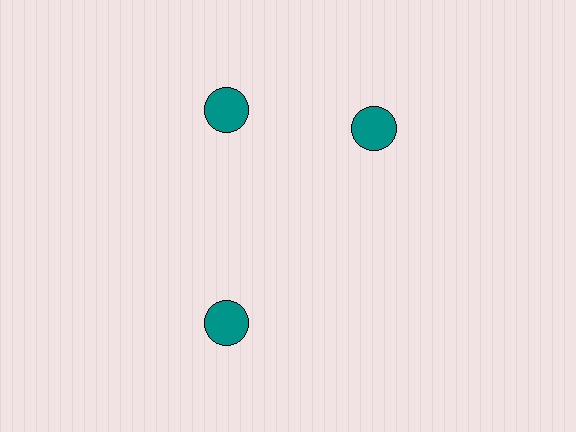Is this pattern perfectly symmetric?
No. The 3 teal circles are arranged in a ring, but one element near the 3 o'clock position is rotated out of alignment along the ring, breaking the 3-fold rotational symmetry.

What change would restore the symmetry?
The symmetry would be restored by rotating it back into even spacing with its neighbors so that all 3 circles sit at equal angles and equal distance from the center.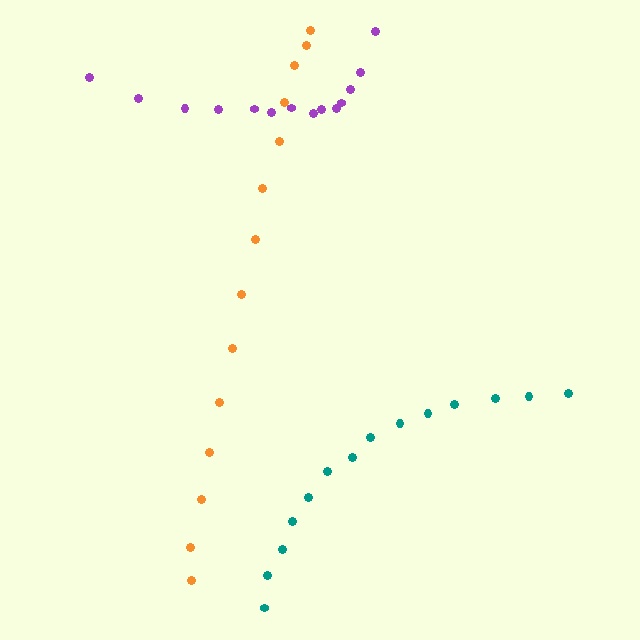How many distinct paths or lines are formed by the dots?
There are 3 distinct paths.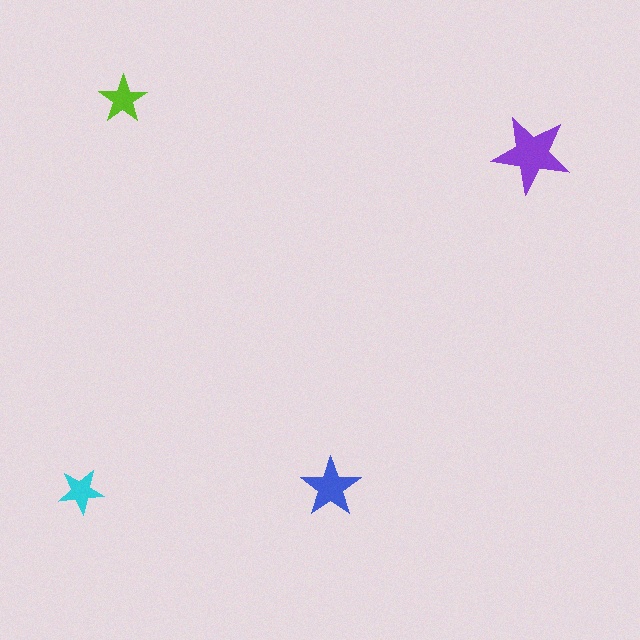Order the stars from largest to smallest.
the purple one, the blue one, the lime one, the cyan one.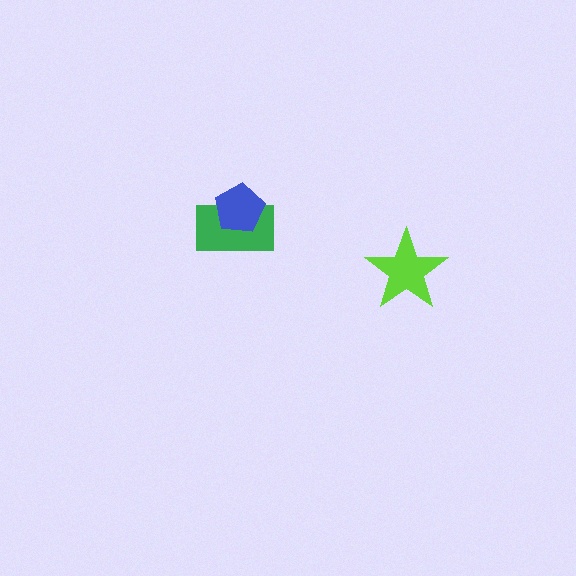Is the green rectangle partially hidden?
Yes, it is partially covered by another shape.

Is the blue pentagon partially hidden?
No, no other shape covers it.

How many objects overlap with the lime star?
0 objects overlap with the lime star.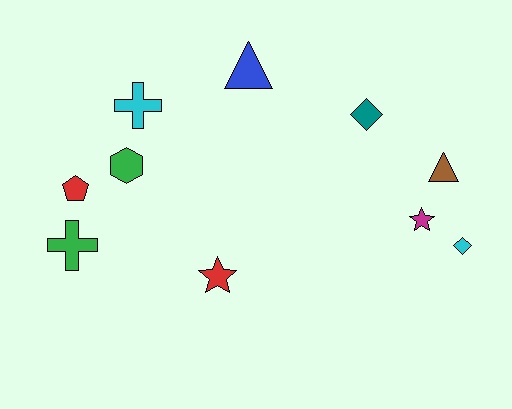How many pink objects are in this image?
There are no pink objects.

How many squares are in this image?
There are no squares.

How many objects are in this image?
There are 10 objects.